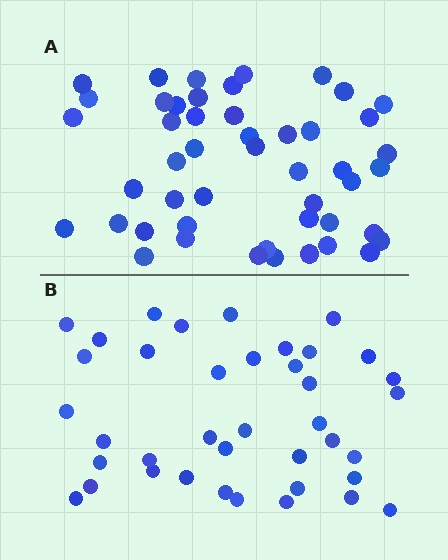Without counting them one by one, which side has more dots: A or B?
Region A (the top region) has more dots.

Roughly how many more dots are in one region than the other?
Region A has roughly 8 or so more dots than region B.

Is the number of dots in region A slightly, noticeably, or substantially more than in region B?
Region A has only slightly more — the two regions are fairly close. The ratio is roughly 1.2 to 1.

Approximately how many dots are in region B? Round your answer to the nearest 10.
About 40 dots. (The exact count is 39, which rounds to 40.)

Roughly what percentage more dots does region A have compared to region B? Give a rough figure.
About 25% more.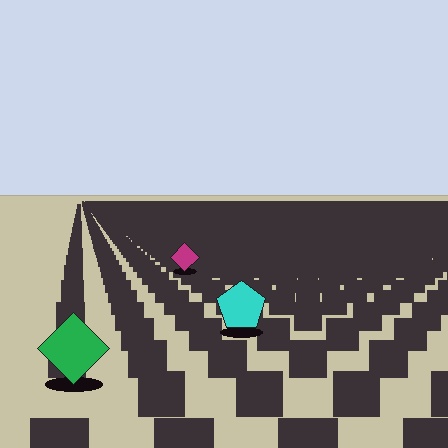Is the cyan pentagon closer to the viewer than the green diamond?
No. The green diamond is closer — you can tell from the texture gradient: the ground texture is coarser near it.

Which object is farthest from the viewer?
The magenta diamond is farthest from the viewer. It appears smaller and the ground texture around it is denser.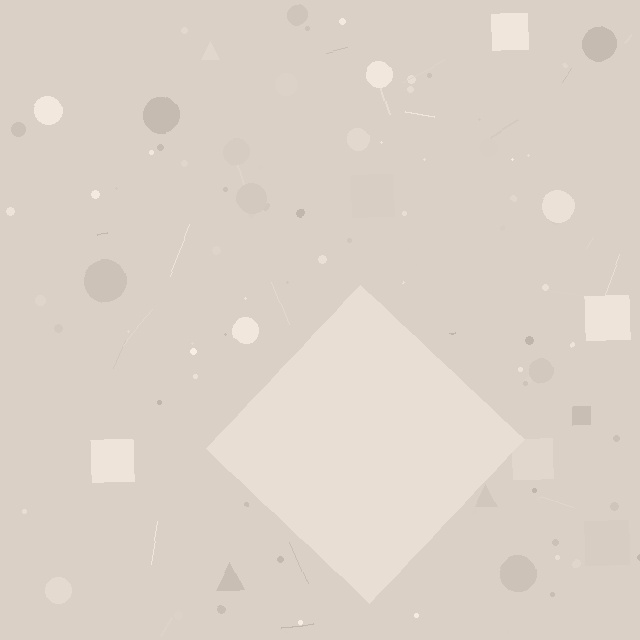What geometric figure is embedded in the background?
A diamond is embedded in the background.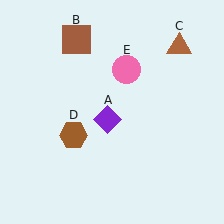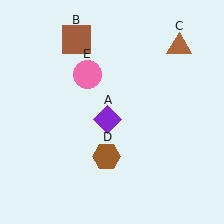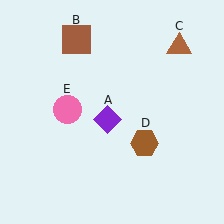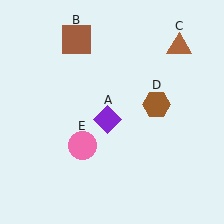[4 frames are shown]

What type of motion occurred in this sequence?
The brown hexagon (object D), pink circle (object E) rotated counterclockwise around the center of the scene.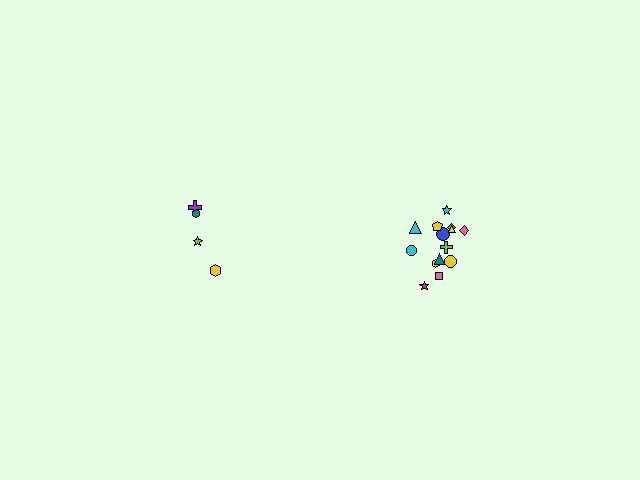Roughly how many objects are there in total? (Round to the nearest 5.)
Roughly 20 objects in total.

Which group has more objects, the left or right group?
The right group.